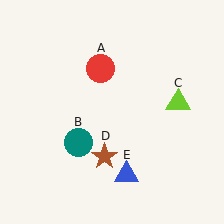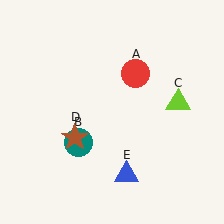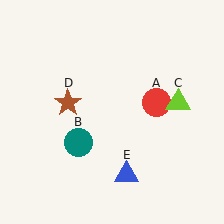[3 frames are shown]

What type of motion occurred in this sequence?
The red circle (object A), brown star (object D) rotated clockwise around the center of the scene.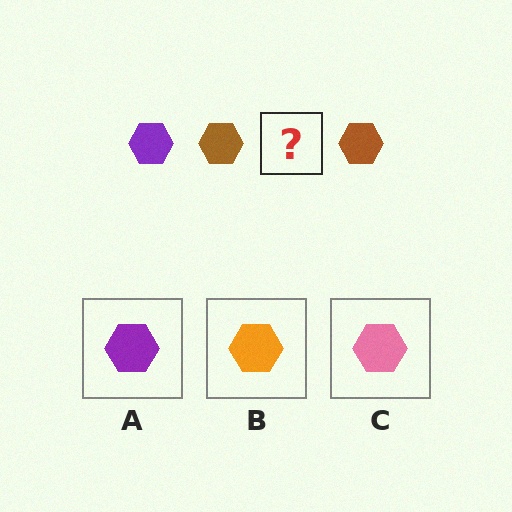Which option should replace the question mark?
Option A.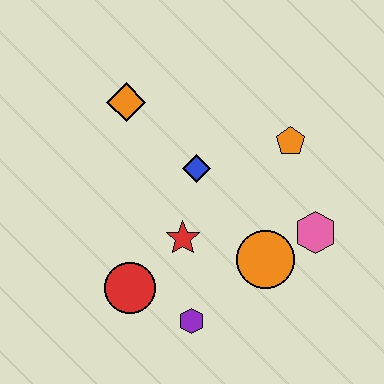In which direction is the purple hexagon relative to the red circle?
The purple hexagon is to the right of the red circle.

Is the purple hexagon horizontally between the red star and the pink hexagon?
Yes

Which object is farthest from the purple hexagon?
The orange diamond is farthest from the purple hexagon.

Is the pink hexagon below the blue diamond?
Yes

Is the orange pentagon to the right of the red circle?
Yes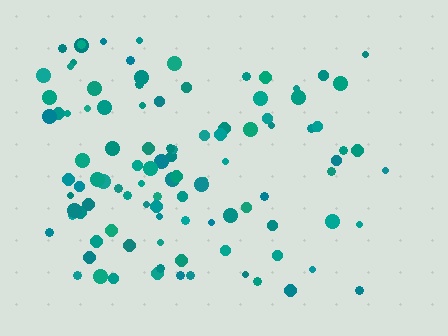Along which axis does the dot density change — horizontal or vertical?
Horizontal.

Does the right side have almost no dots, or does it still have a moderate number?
Still a moderate number, just noticeably fewer than the left.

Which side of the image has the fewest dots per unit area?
The right.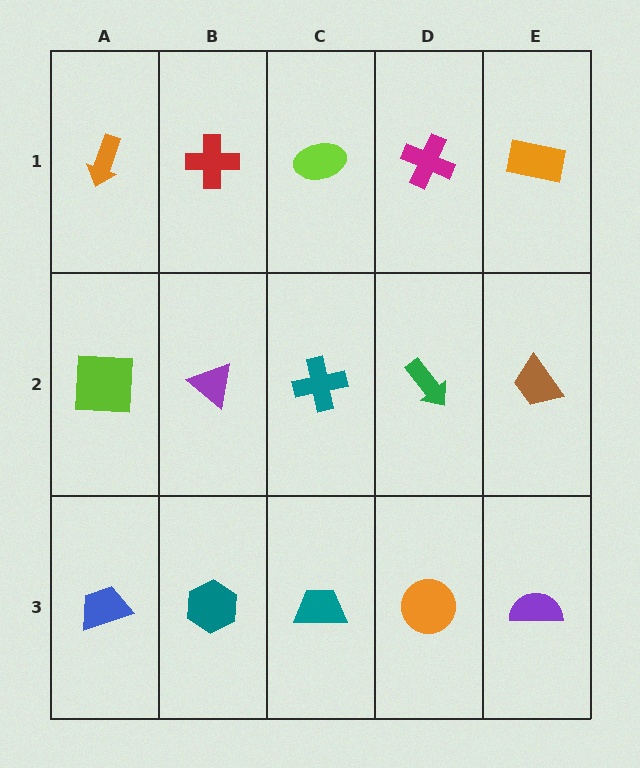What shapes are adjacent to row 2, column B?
A red cross (row 1, column B), a teal hexagon (row 3, column B), a lime square (row 2, column A), a teal cross (row 2, column C).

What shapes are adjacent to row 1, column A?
A lime square (row 2, column A), a red cross (row 1, column B).